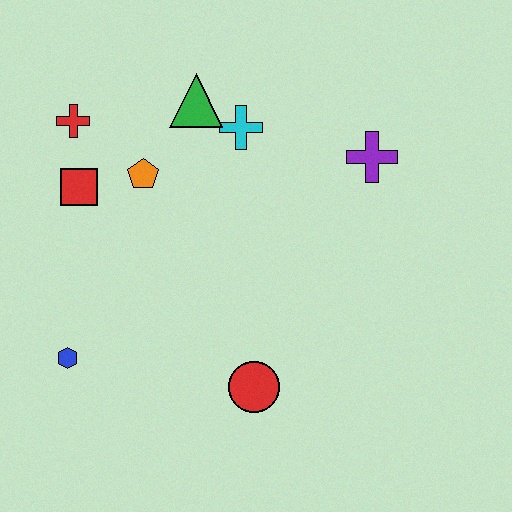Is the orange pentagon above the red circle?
Yes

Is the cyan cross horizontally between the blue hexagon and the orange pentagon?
No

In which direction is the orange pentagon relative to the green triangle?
The orange pentagon is below the green triangle.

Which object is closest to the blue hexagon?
The red square is closest to the blue hexagon.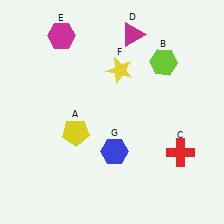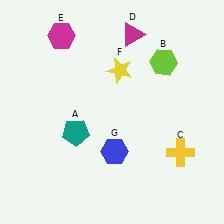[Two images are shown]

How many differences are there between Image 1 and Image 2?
There are 2 differences between the two images.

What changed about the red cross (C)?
In Image 1, C is red. In Image 2, it changed to yellow.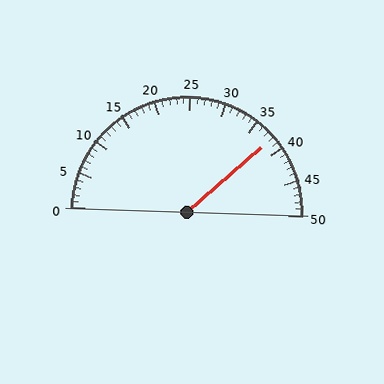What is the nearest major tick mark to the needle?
The nearest major tick mark is 40.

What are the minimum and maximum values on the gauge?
The gauge ranges from 0 to 50.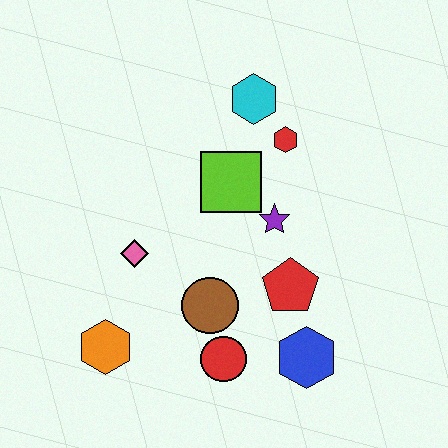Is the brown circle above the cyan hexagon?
No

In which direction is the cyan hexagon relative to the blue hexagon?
The cyan hexagon is above the blue hexagon.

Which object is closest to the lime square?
The purple star is closest to the lime square.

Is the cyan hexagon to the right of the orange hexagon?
Yes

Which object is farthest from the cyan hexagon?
The orange hexagon is farthest from the cyan hexagon.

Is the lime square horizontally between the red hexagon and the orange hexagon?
Yes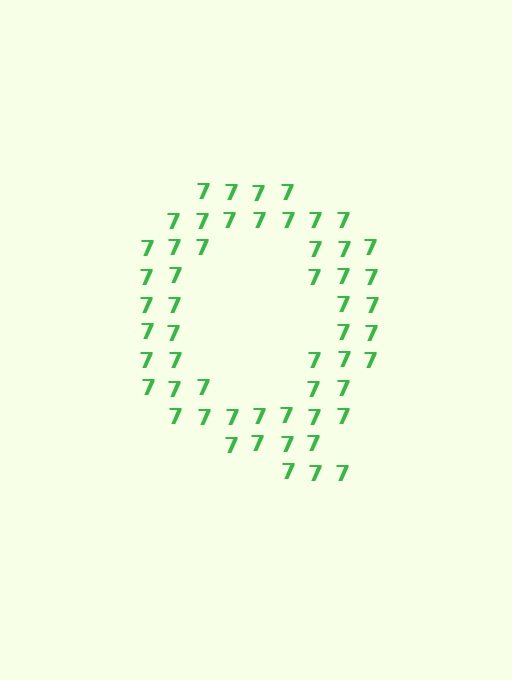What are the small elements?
The small elements are digit 7's.